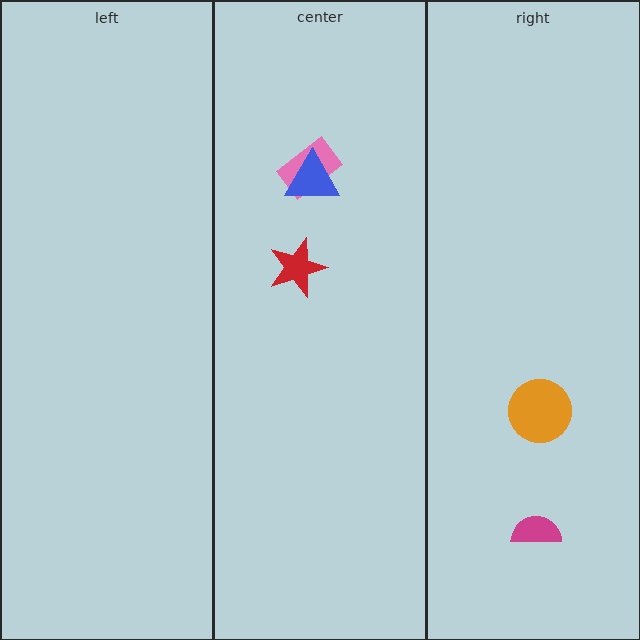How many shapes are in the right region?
2.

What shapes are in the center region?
The pink rectangle, the red star, the blue triangle.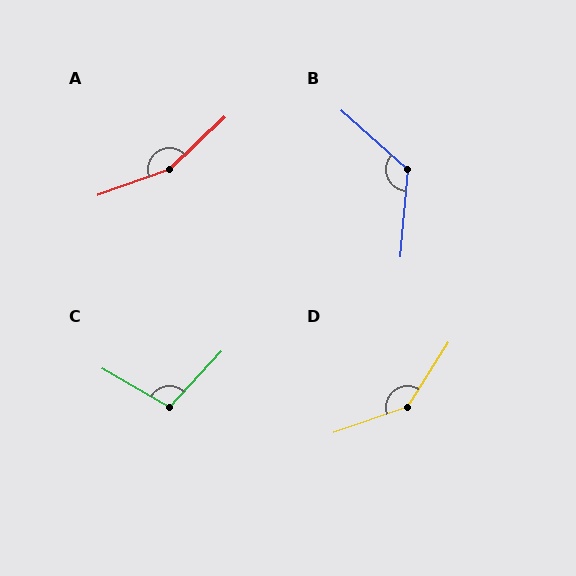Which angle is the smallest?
C, at approximately 103 degrees.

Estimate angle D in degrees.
Approximately 142 degrees.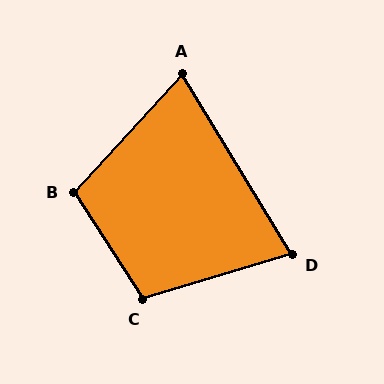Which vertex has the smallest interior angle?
A, at approximately 74 degrees.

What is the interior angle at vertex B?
Approximately 105 degrees (obtuse).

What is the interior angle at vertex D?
Approximately 75 degrees (acute).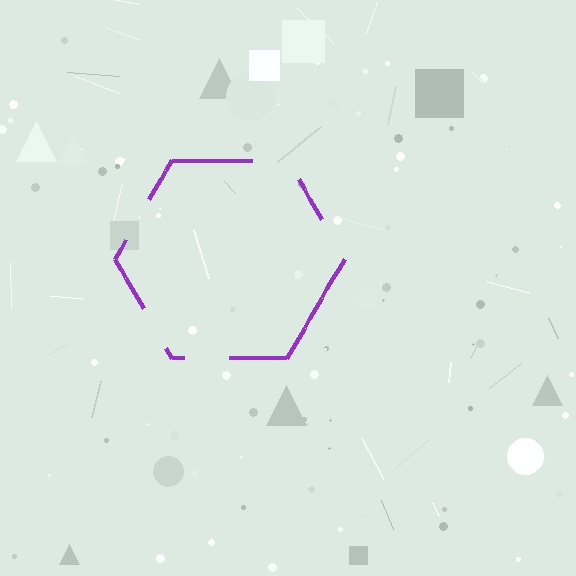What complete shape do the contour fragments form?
The contour fragments form a hexagon.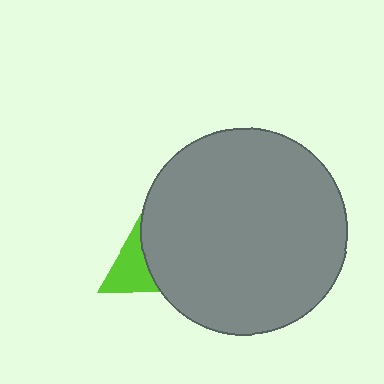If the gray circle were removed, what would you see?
You would see the complete lime triangle.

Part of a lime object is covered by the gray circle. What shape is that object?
It is a triangle.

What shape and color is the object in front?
The object in front is a gray circle.